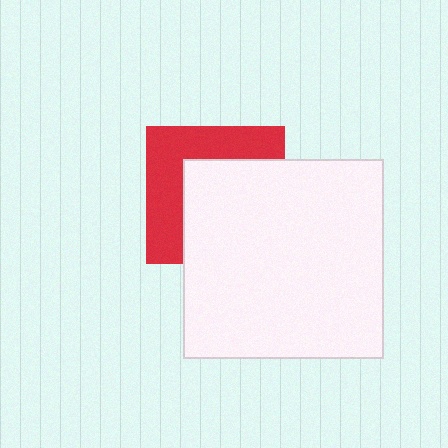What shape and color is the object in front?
The object in front is a white square.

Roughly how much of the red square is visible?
About half of it is visible (roughly 45%).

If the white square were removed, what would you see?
You would see the complete red square.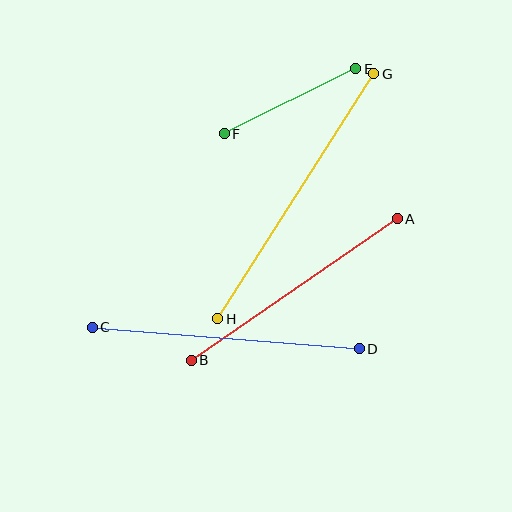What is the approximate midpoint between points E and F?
The midpoint is at approximately (290, 101) pixels.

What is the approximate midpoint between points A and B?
The midpoint is at approximately (294, 290) pixels.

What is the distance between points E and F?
The distance is approximately 147 pixels.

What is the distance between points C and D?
The distance is approximately 268 pixels.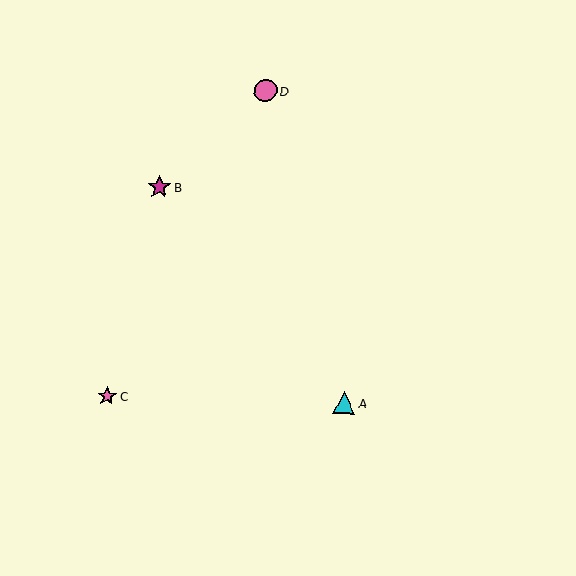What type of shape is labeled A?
Shape A is a cyan triangle.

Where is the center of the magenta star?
The center of the magenta star is at (159, 187).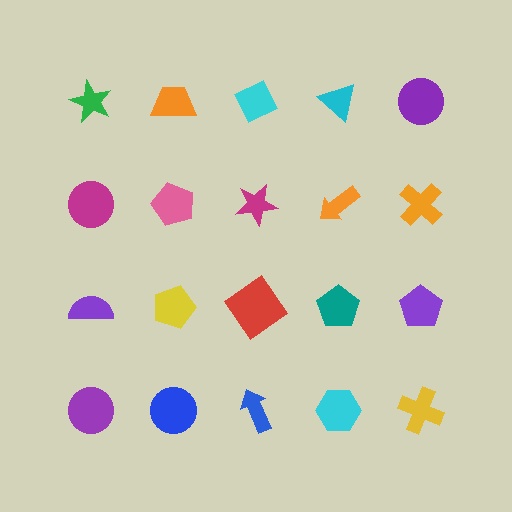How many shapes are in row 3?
5 shapes.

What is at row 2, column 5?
An orange cross.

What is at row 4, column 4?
A cyan hexagon.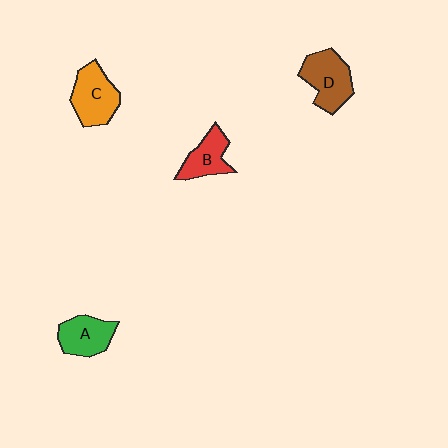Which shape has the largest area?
Shape D (brown).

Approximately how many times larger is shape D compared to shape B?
Approximately 1.3 times.